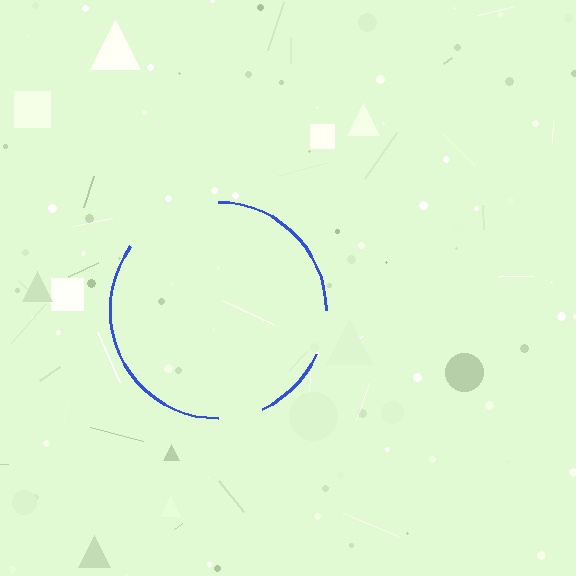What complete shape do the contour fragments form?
The contour fragments form a circle.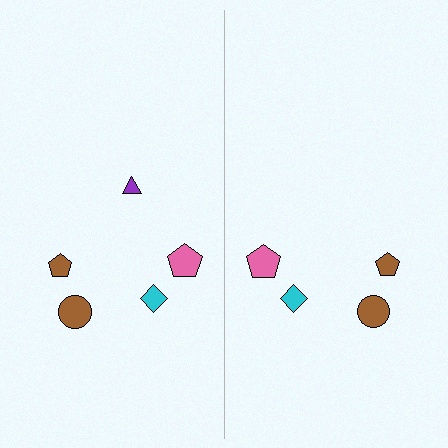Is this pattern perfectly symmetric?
No, the pattern is not perfectly symmetric. A purple triangle is missing from the right side.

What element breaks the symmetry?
A purple triangle is missing from the right side.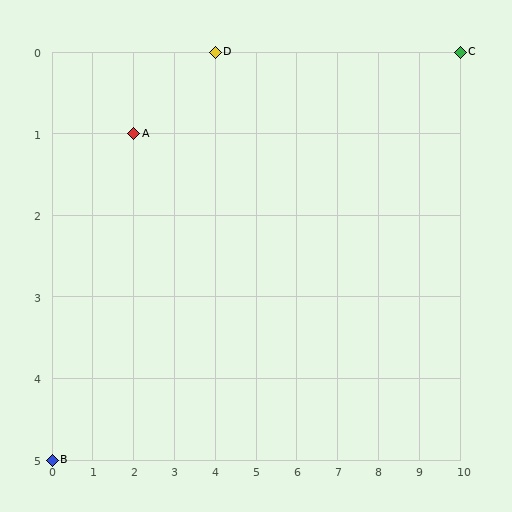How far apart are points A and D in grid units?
Points A and D are 2 columns and 1 row apart (about 2.2 grid units diagonally).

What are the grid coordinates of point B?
Point B is at grid coordinates (0, 5).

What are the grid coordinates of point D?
Point D is at grid coordinates (4, 0).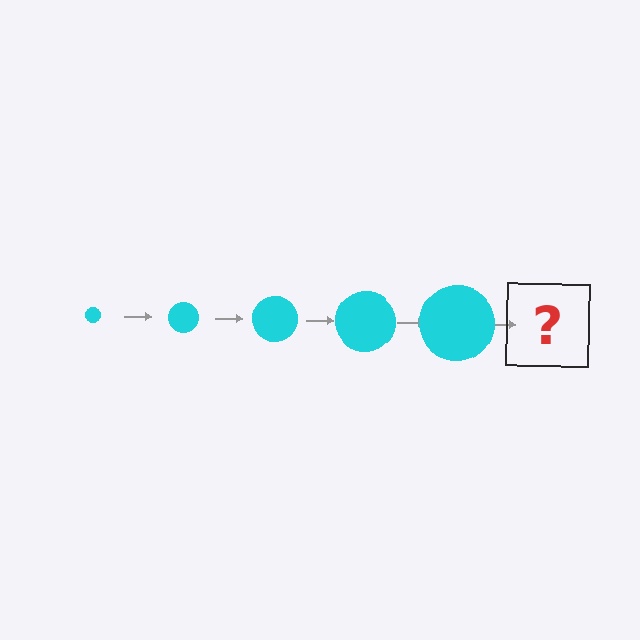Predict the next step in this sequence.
The next step is a cyan circle, larger than the previous one.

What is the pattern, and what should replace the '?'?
The pattern is that the circle gets progressively larger each step. The '?' should be a cyan circle, larger than the previous one.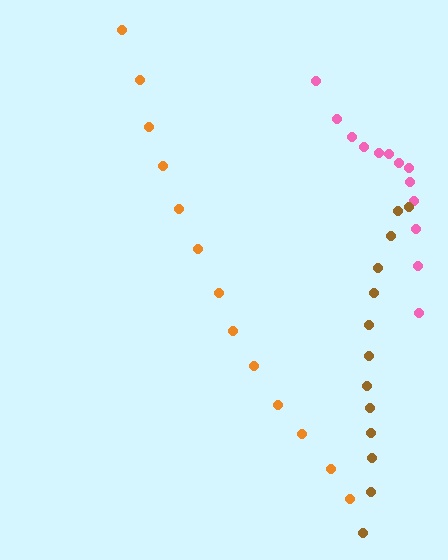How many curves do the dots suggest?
There are 3 distinct paths.